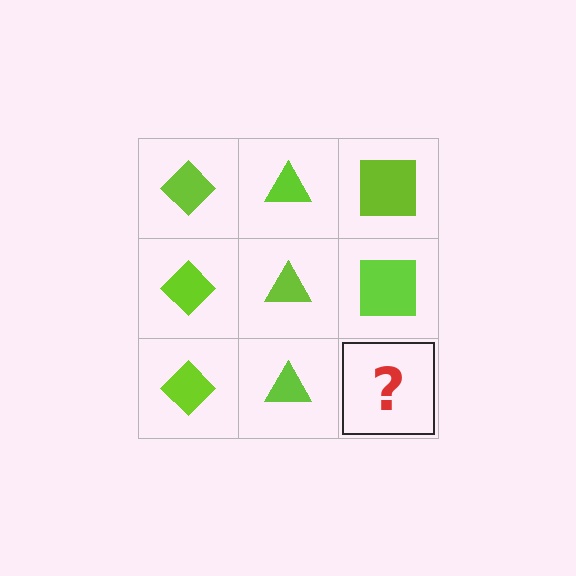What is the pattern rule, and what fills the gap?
The rule is that each column has a consistent shape. The gap should be filled with a lime square.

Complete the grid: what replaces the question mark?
The question mark should be replaced with a lime square.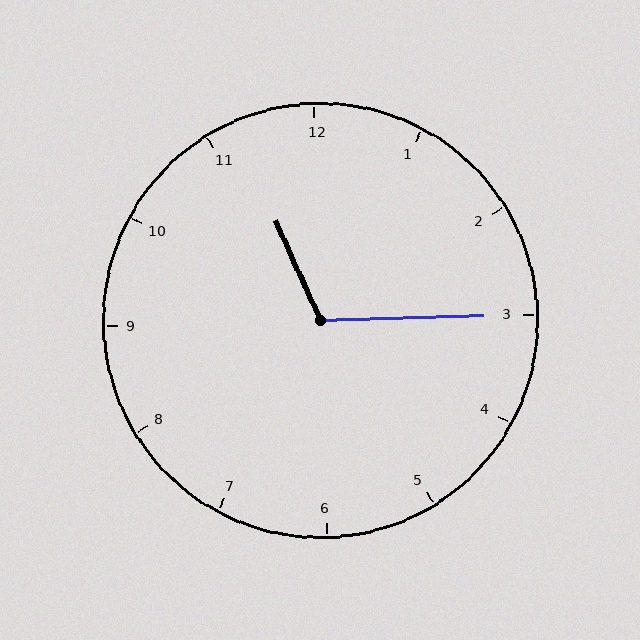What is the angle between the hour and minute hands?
Approximately 112 degrees.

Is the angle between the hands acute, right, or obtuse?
It is obtuse.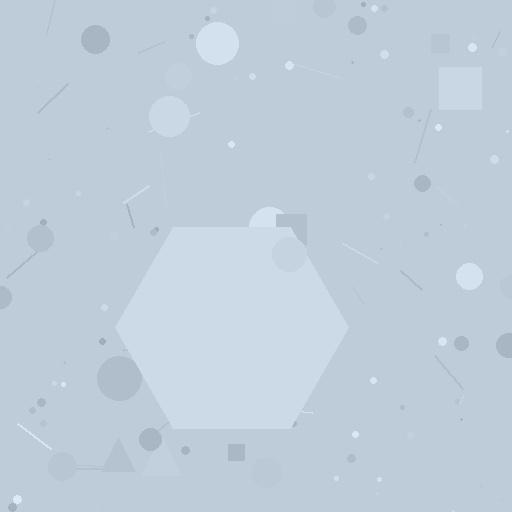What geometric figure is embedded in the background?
A hexagon is embedded in the background.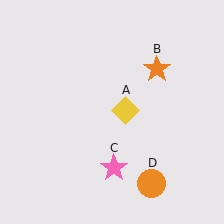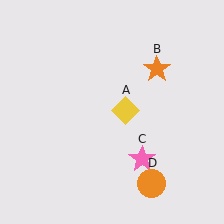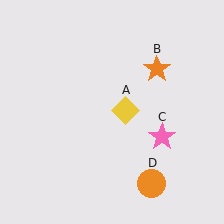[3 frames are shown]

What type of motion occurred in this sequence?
The pink star (object C) rotated counterclockwise around the center of the scene.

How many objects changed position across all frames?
1 object changed position: pink star (object C).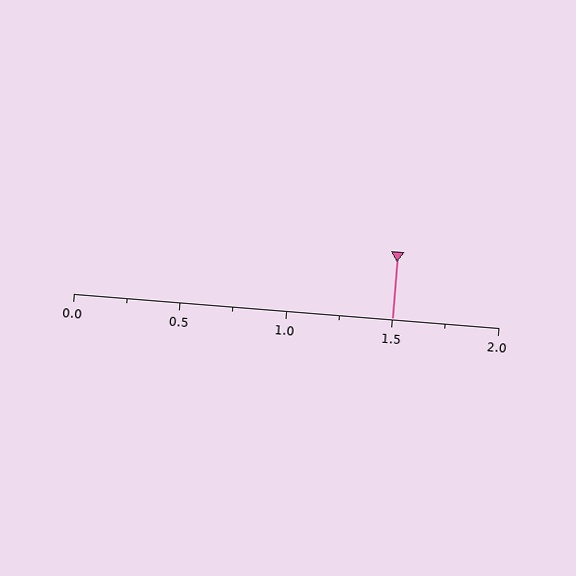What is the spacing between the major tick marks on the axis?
The major ticks are spaced 0.5 apart.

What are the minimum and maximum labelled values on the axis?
The axis runs from 0.0 to 2.0.